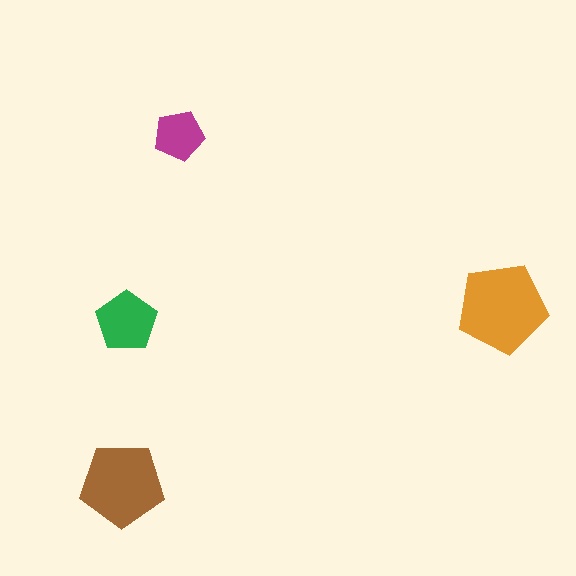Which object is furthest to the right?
The orange pentagon is rightmost.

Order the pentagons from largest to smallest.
the orange one, the brown one, the green one, the magenta one.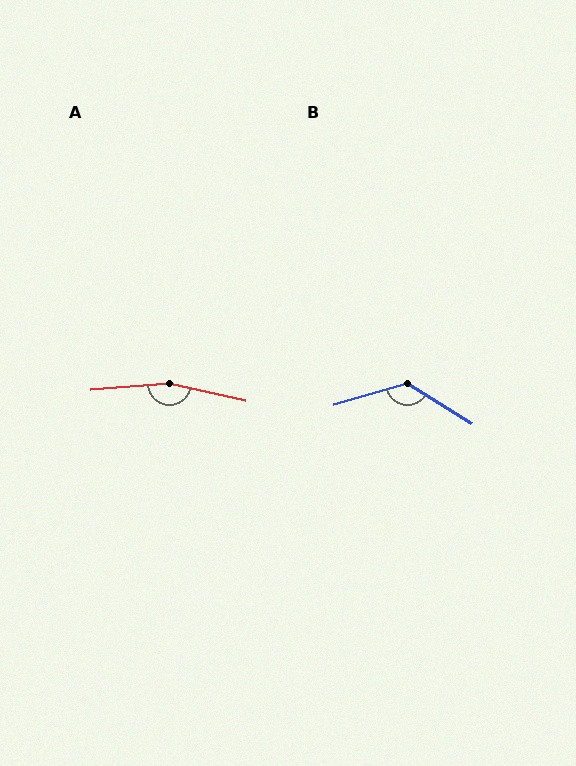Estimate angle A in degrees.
Approximately 163 degrees.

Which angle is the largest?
A, at approximately 163 degrees.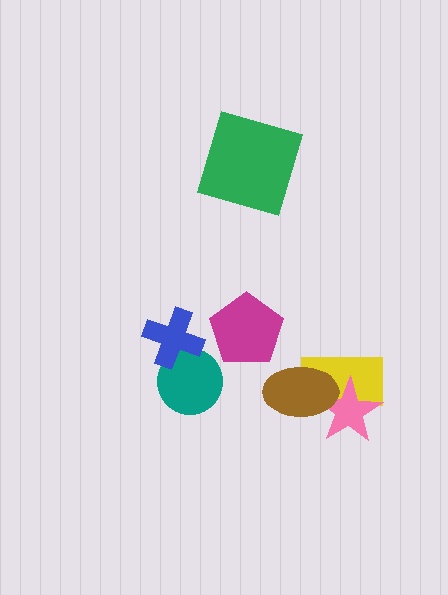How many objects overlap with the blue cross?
1 object overlaps with the blue cross.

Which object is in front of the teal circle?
The blue cross is in front of the teal circle.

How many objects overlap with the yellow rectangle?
2 objects overlap with the yellow rectangle.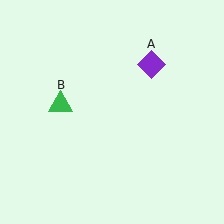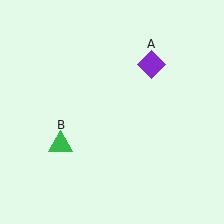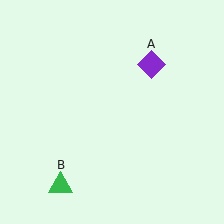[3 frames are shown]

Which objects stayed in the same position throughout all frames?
Purple diamond (object A) remained stationary.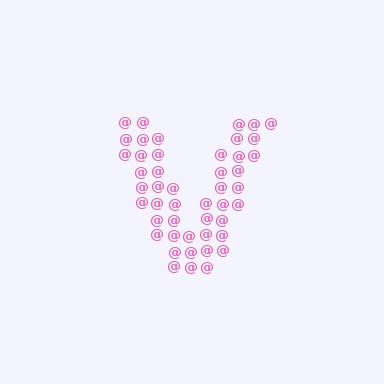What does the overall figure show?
The overall figure shows the letter V.